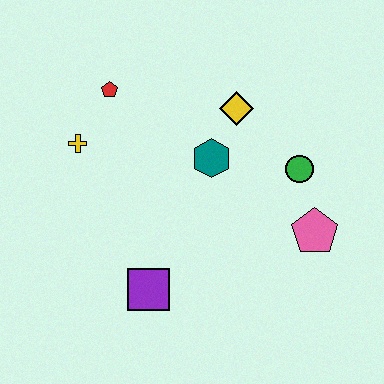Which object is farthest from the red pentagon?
The pink pentagon is farthest from the red pentagon.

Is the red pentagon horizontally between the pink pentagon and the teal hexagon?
No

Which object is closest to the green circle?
The pink pentagon is closest to the green circle.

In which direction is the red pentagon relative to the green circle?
The red pentagon is to the left of the green circle.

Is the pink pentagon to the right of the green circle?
Yes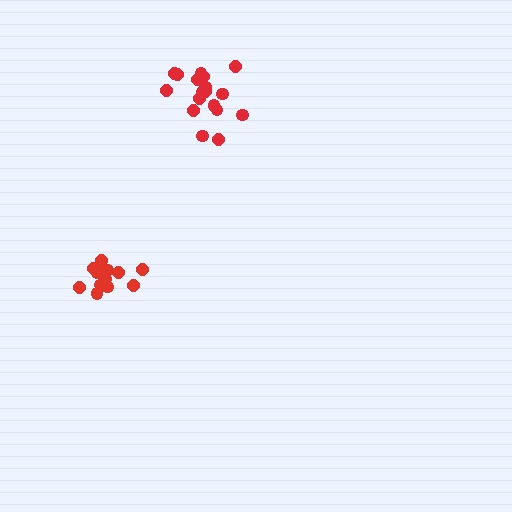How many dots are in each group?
Group 1: 13 dots, Group 2: 18 dots (31 total).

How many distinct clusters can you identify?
There are 2 distinct clusters.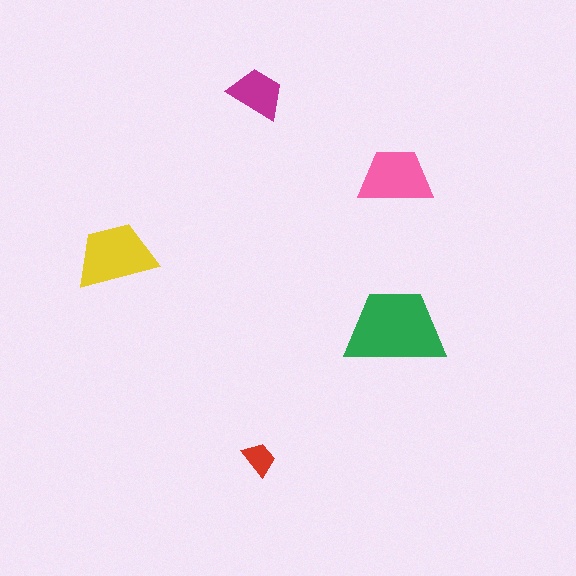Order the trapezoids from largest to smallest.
the green one, the yellow one, the pink one, the magenta one, the red one.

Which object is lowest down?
The red trapezoid is bottommost.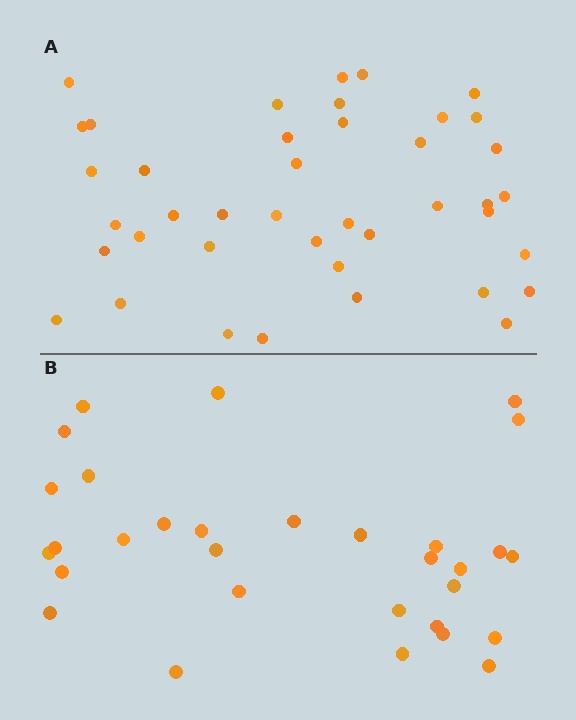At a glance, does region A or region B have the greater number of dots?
Region A (the top region) has more dots.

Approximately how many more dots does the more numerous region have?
Region A has roughly 10 or so more dots than region B.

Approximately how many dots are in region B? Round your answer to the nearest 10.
About 30 dots. (The exact count is 31, which rounds to 30.)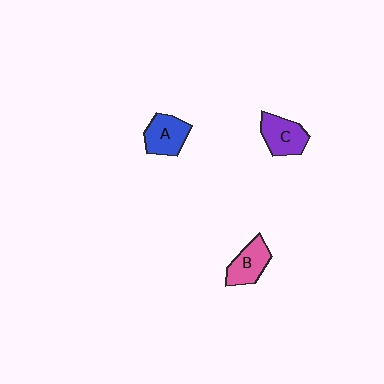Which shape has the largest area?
Shape C (purple).